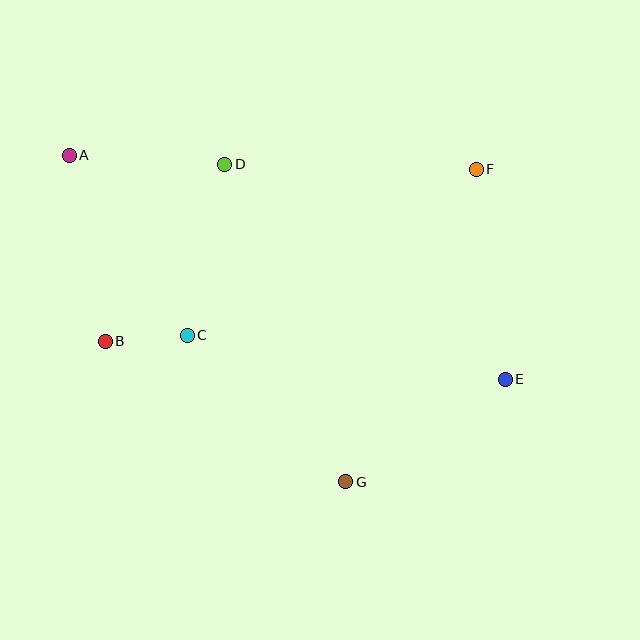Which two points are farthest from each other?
Points A and E are farthest from each other.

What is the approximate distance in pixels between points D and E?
The distance between D and E is approximately 353 pixels.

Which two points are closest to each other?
Points B and C are closest to each other.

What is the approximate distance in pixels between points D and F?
The distance between D and F is approximately 251 pixels.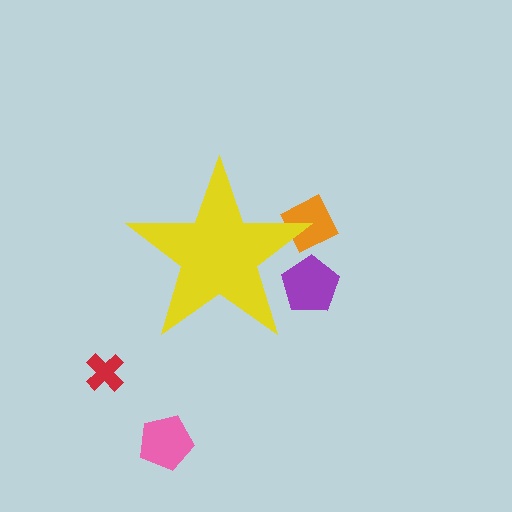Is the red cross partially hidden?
No, the red cross is fully visible.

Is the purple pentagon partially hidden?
Yes, the purple pentagon is partially hidden behind the yellow star.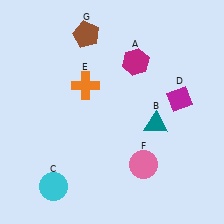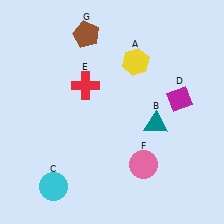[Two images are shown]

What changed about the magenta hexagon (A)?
In Image 1, A is magenta. In Image 2, it changed to yellow.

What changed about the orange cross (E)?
In Image 1, E is orange. In Image 2, it changed to red.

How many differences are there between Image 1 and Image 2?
There are 2 differences between the two images.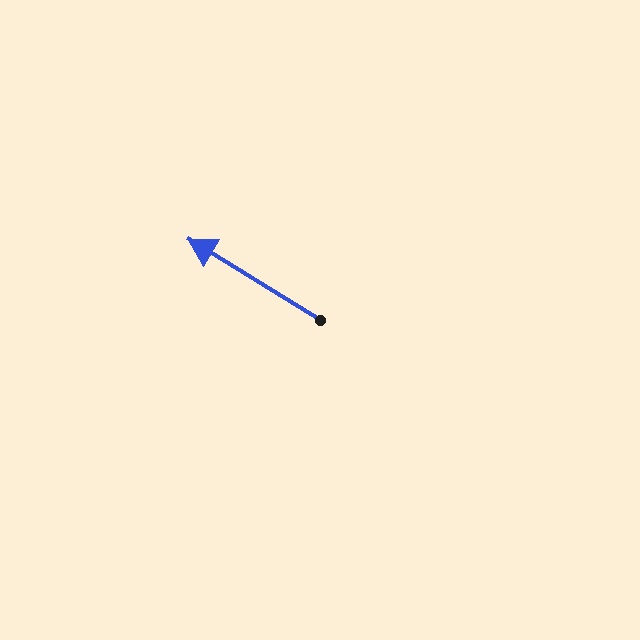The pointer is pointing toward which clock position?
Roughly 10 o'clock.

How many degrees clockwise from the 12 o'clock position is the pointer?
Approximately 302 degrees.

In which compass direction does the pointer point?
Northwest.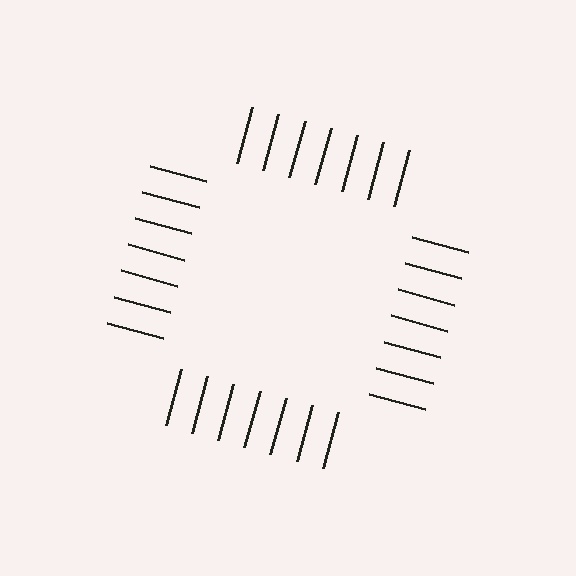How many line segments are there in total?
28 — 7 along each of the 4 edges.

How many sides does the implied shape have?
4 sides — the line-ends trace a square.